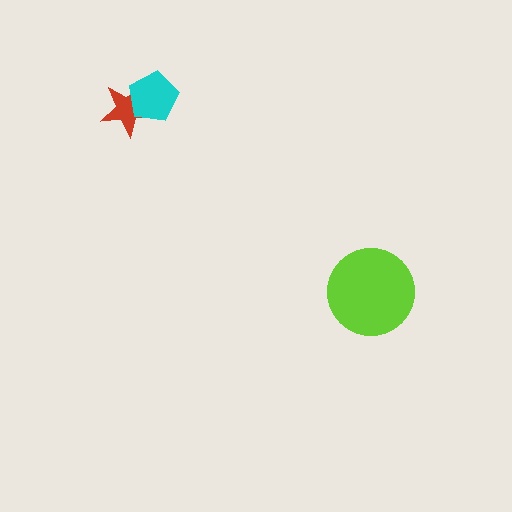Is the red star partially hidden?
Yes, it is partially covered by another shape.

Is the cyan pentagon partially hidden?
No, no other shape covers it.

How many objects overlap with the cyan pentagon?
1 object overlaps with the cyan pentagon.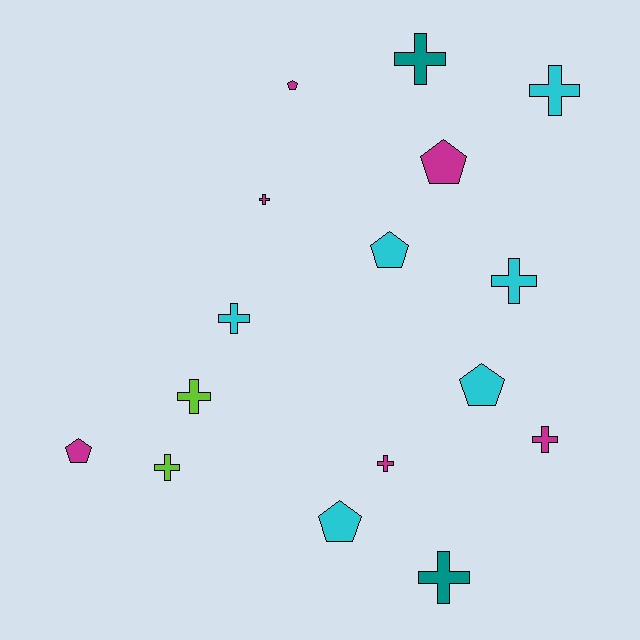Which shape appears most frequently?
Cross, with 10 objects.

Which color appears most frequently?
Cyan, with 6 objects.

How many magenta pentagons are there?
There are 3 magenta pentagons.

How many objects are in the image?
There are 16 objects.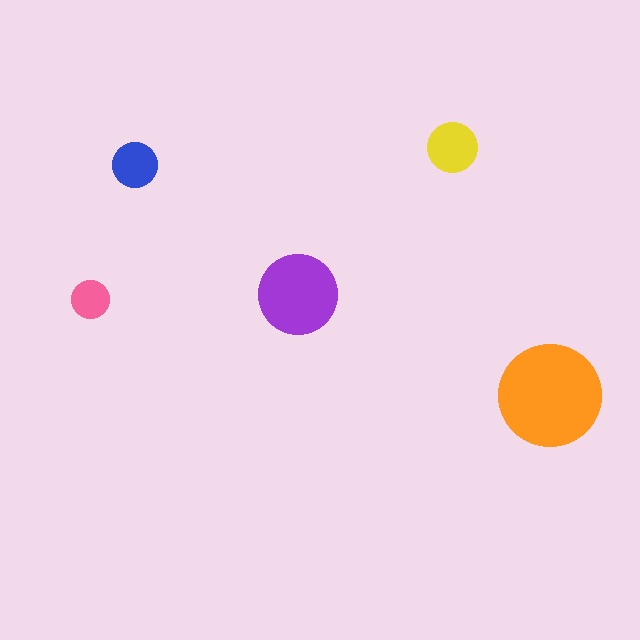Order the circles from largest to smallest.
the orange one, the purple one, the yellow one, the blue one, the pink one.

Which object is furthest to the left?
The pink circle is leftmost.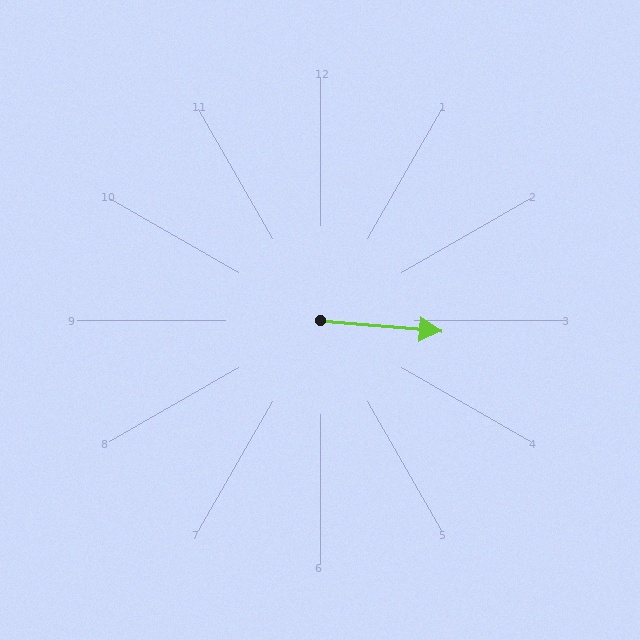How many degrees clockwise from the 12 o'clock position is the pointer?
Approximately 95 degrees.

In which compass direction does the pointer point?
East.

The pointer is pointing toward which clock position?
Roughly 3 o'clock.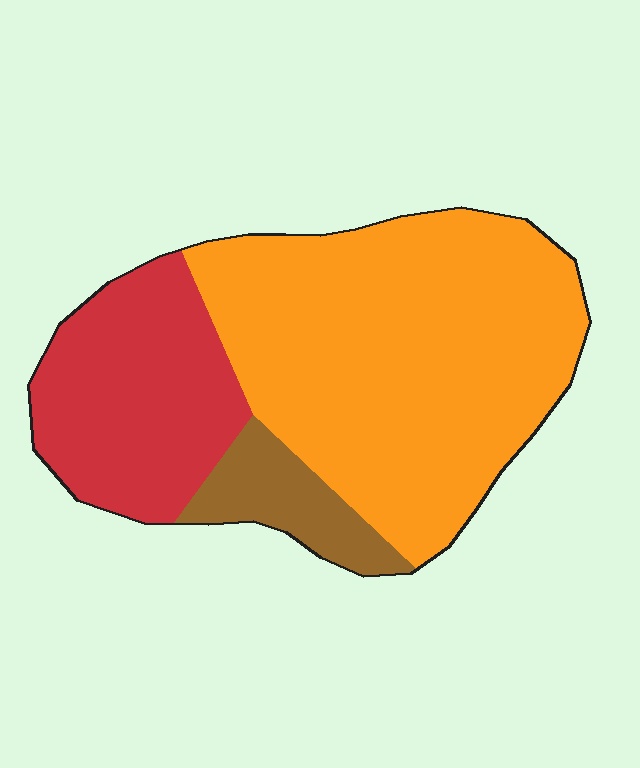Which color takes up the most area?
Orange, at roughly 60%.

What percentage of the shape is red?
Red covers roughly 30% of the shape.